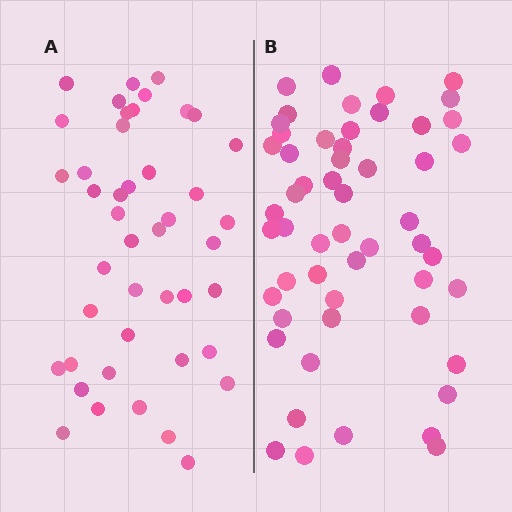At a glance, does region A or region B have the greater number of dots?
Region B (the right region) has more dots.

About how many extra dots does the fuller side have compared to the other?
Region B has roughly 10 or so more dots than region A.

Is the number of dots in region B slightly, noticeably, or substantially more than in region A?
Region B has only slightly more — the two regions are fairly close. The ratio is roughly 1.2 to 1.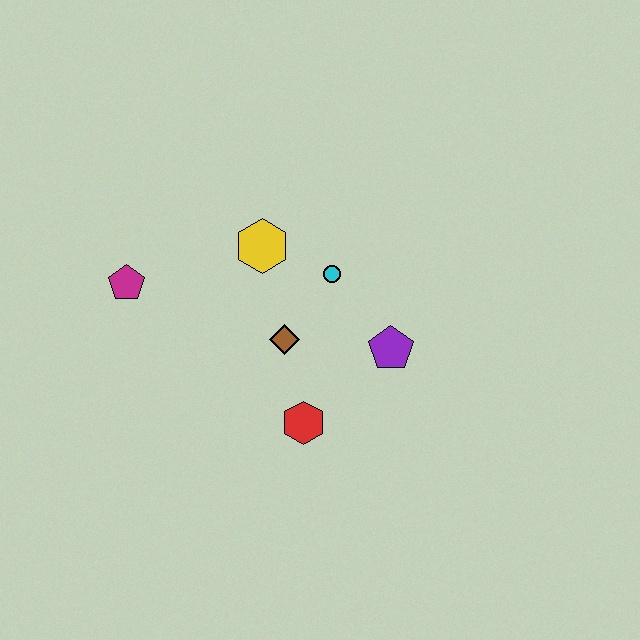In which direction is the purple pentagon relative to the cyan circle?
The purple pentagon is below the cyan circle.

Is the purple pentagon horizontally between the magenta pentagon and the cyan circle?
No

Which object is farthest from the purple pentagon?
The magenta pentagon is farthest from the purple pentagon.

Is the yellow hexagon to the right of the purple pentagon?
No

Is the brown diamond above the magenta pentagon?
No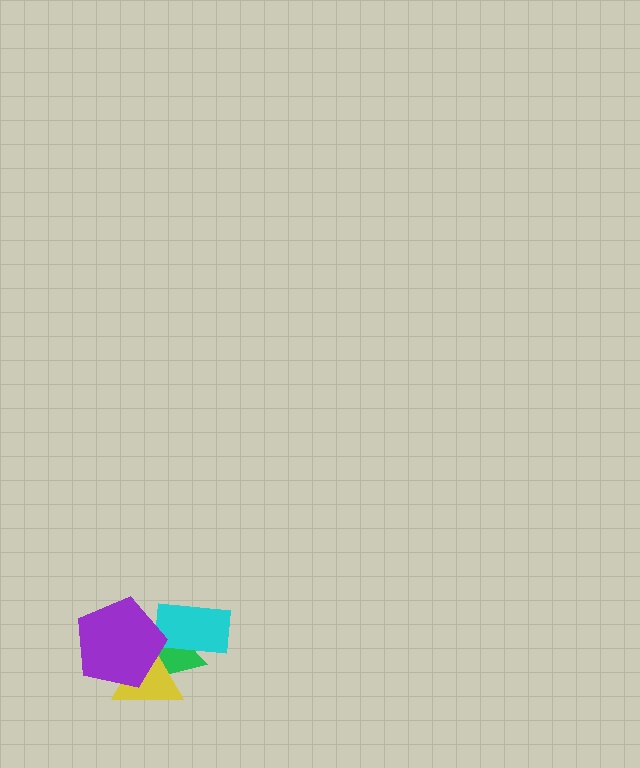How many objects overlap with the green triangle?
3 objects overlap with the green triangle.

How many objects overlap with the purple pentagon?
3 objects overlap with the purple pentagon.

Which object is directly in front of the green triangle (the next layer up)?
The cyan rectangle is directly in front of the green triangle.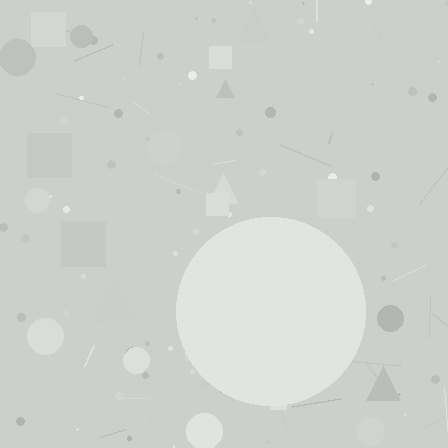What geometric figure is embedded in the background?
A circle is embedded in the background.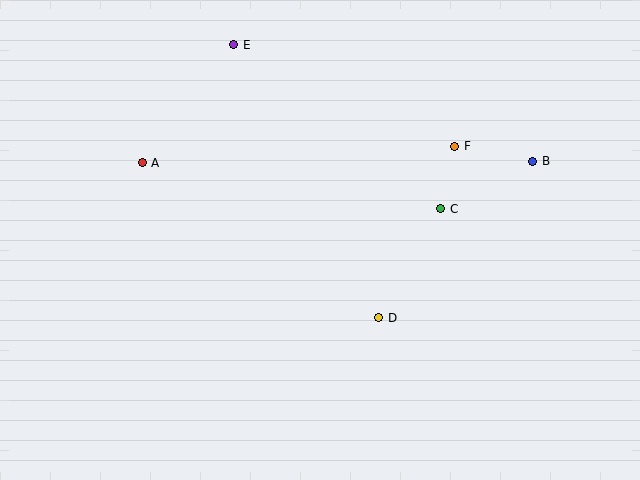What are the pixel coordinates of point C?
Point C is at (441, 209).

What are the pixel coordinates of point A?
Point A is at (142, 163).